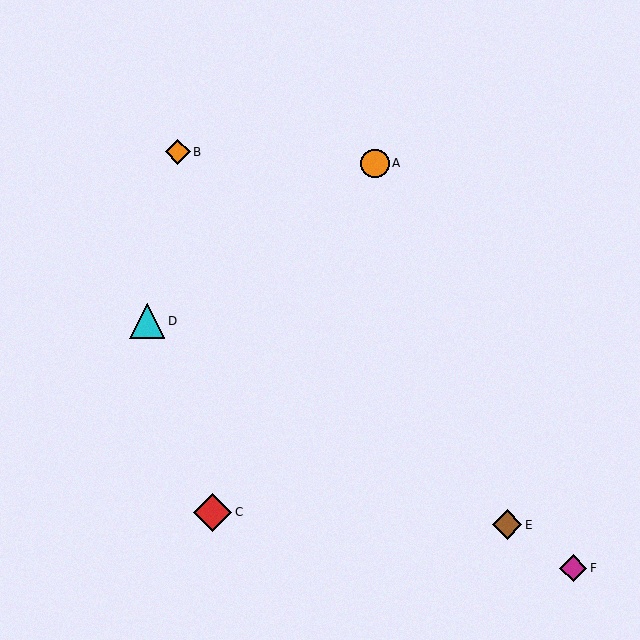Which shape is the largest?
The red diamond (labeled C) is the largest.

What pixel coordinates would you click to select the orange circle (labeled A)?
Click at (375, 163) to select the orange circle A.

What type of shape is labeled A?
Shape A is an orange circle.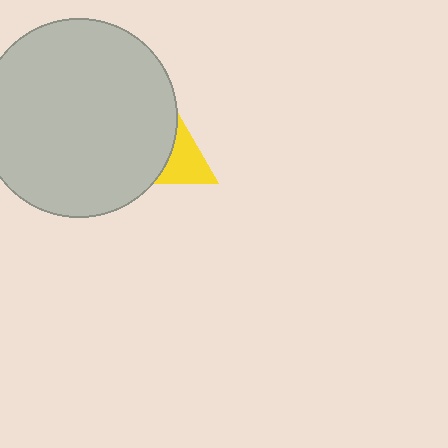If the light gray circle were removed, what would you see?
You would see the complete yellow triangle.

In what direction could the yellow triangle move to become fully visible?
The yellow triangle could move right. That would shift it out from behind the light gray circle entirely.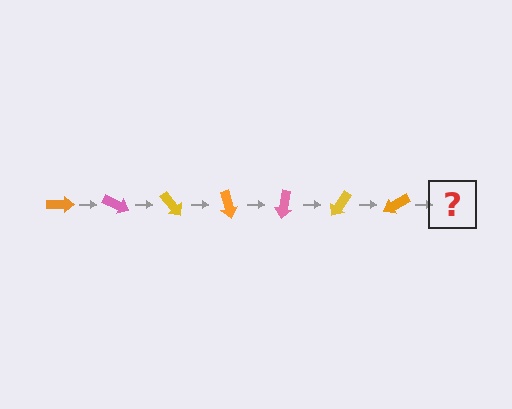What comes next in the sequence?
The next element should be a pink arrow, rotated 175 degrees from the start.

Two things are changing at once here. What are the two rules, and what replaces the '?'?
The two rules are that it rotates 25 degrees each step and the color cycles through orange, pink, and yellow. The '?' should be a pink arrow, rotated 175 degrees from the start.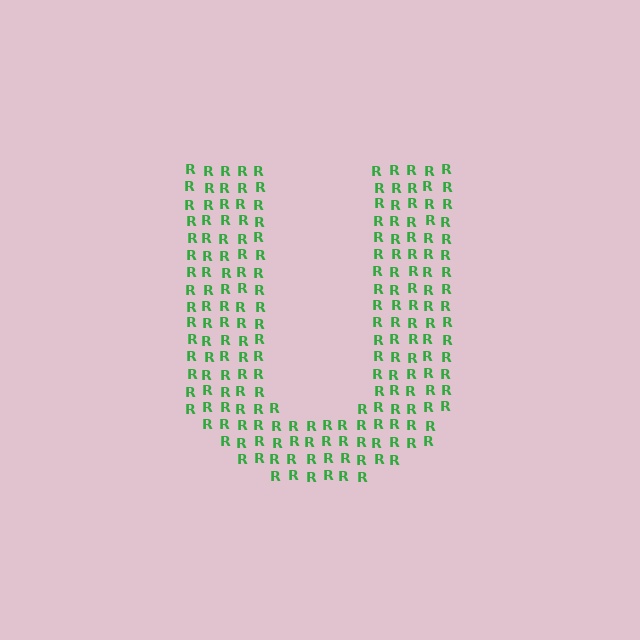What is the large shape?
The large shape is the letter U.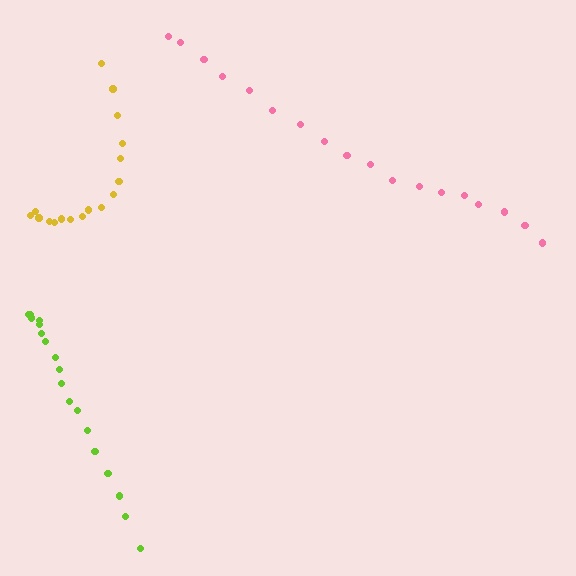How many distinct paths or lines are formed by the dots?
There are 3 distinct paths.